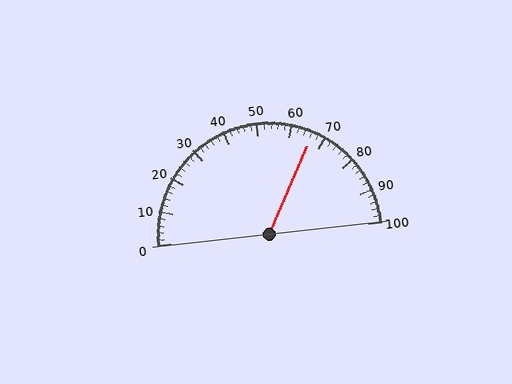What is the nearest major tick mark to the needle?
The nearest major tick mark is 70.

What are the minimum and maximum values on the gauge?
The gauge ranges from 0 to 100.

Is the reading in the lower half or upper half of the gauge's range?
The reading is in the upper half of the range (0 to 100).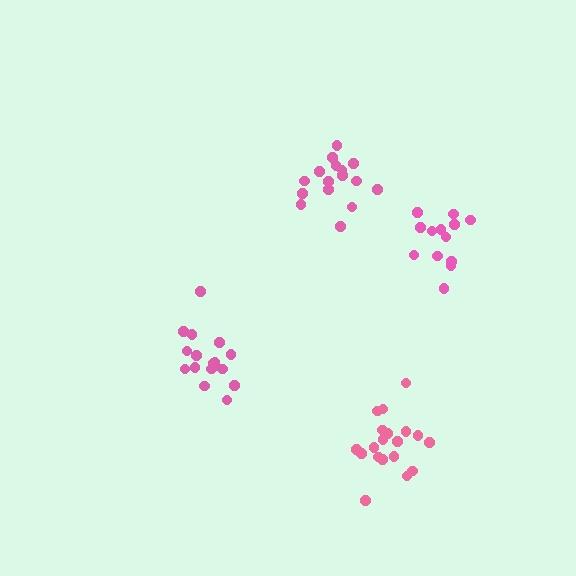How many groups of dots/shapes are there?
There are 4 groups.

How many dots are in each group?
Group 1: 16 dots, Group 2: 19 dots, Group 3: 16 dots, Group 4: 13 dots (64 total).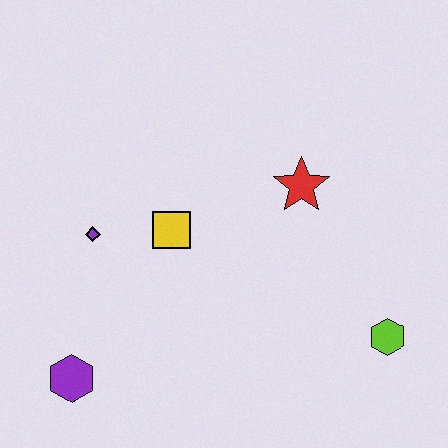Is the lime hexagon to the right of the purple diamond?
Yes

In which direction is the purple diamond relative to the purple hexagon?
The purple diamond is above the purple hexagon.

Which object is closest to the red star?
The yellow square is closest to the red star.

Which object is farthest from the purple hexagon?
The lime hexagon is farthest from the purple hexagon.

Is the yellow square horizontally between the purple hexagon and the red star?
Yes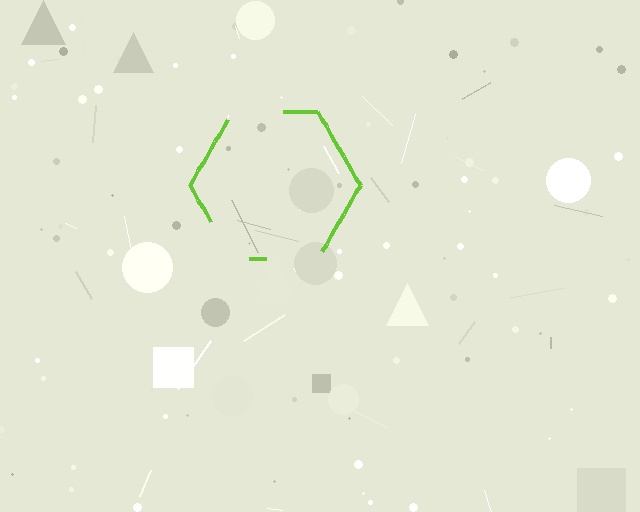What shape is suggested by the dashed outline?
The dashed outline suggests a hexagon.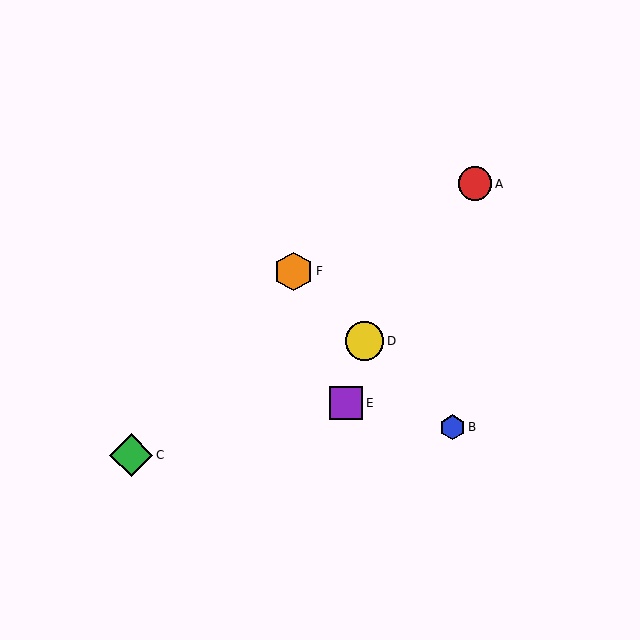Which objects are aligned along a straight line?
Objects B, D, F are aligned along a straight line.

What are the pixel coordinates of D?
Object D is at (365, 341).